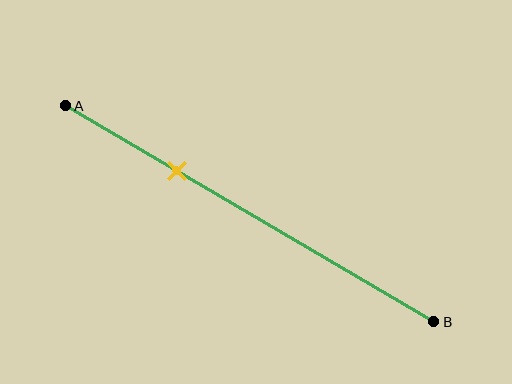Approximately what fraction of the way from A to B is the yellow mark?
The yellow mark is approximately 30% of the way from A to B.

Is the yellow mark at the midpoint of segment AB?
No, the mark is at about 30% from A, not at the 50% midpoint.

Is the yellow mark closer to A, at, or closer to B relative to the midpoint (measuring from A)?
The yellow mark is closer to point A than the midpoint of segment AB.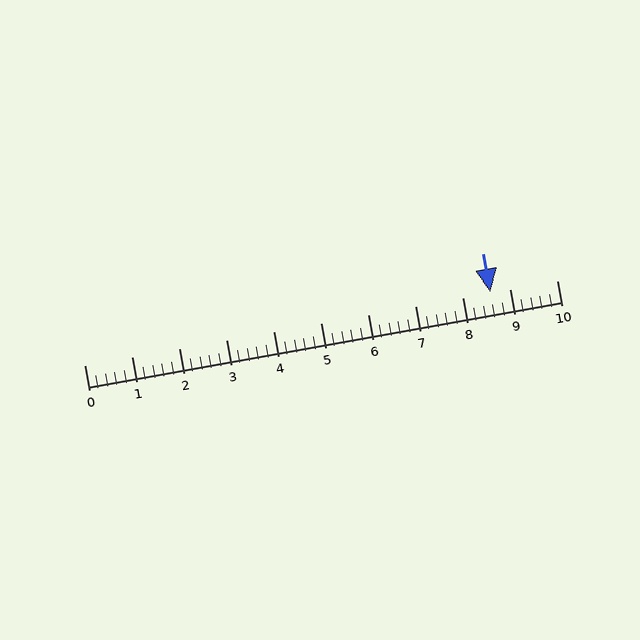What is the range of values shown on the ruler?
The ruler shows values from 0 to 10.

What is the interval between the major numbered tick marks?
The major tick marks are spaced 1 units apart.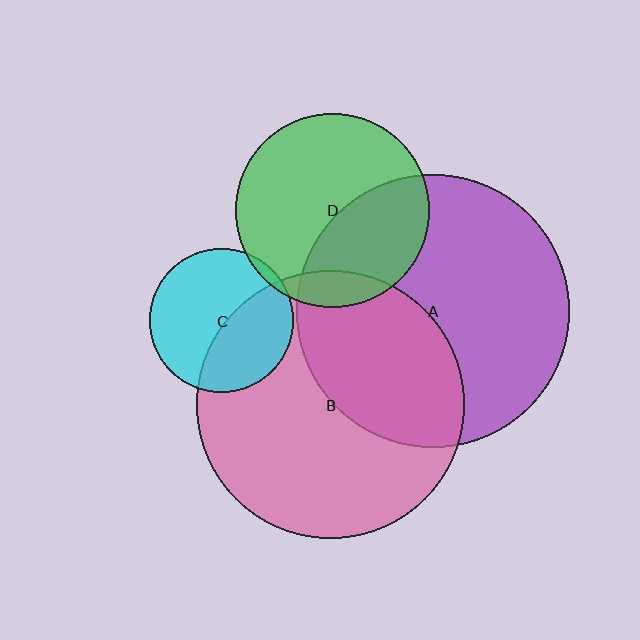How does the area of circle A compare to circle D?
Approximately 2.0 times.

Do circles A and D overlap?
Yes.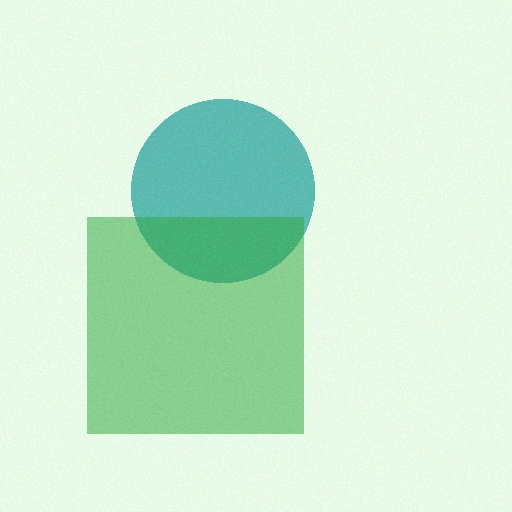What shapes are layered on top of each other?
The layered shapes are: a teal circle, a green square.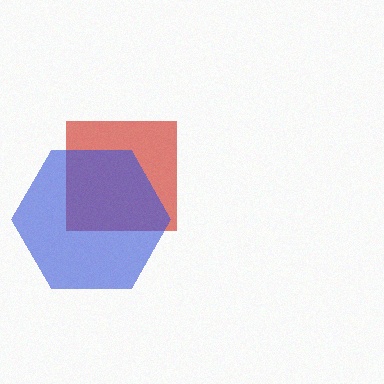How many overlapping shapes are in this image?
There are 2 overlapping shapes in the image.